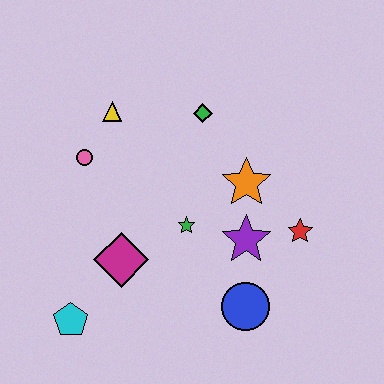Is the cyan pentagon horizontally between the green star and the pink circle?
No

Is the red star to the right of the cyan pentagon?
Yes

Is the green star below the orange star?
Yes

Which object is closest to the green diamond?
The orange star is closest to the green diamond.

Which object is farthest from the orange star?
The cyan pentagon is farthest from the orange star.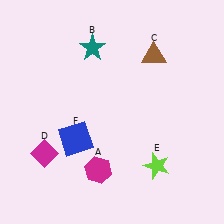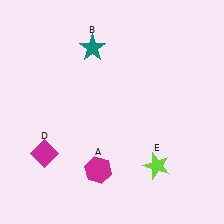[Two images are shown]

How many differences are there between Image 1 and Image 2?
There are 2 differences between the two images.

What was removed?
The brown triangle (C), the blue square (F) were removed in Image 2.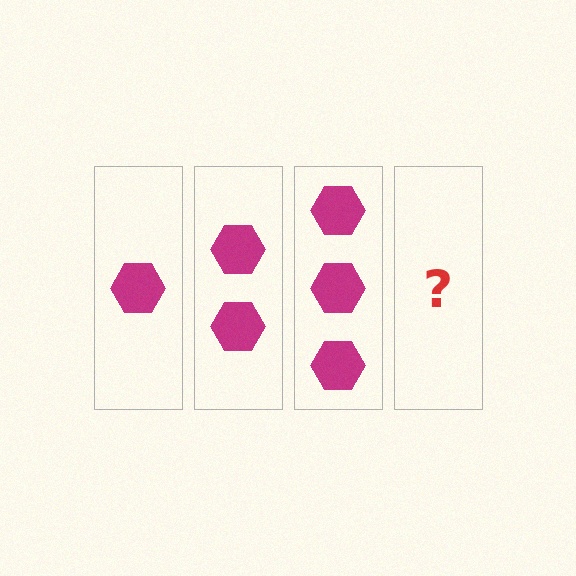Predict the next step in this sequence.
The next step is 4 hexagons.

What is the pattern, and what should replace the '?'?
The pattern is that each step adds one more hexagon. The '?' should be 4 hexagons.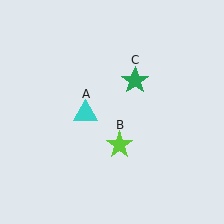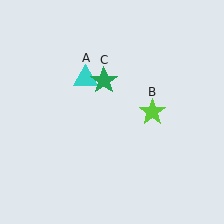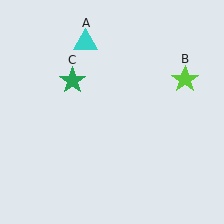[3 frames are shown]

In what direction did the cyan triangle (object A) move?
The cyan triangle (object A) moved up.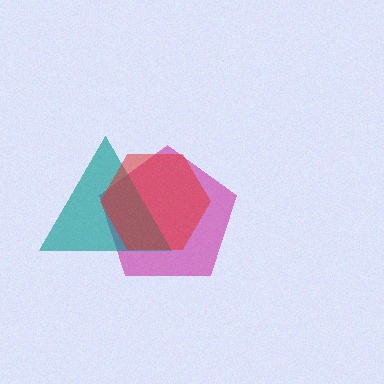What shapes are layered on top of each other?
The layered shapes are: a magenta pentagon, a teal triangle, a red hexagon.